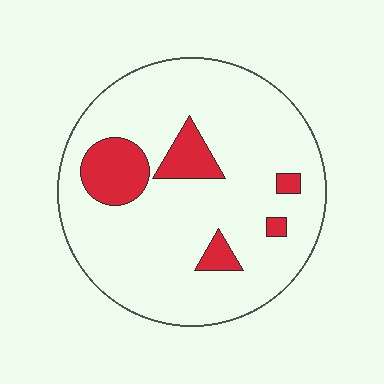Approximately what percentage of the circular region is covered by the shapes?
Approximately 15%.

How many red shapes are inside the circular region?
5.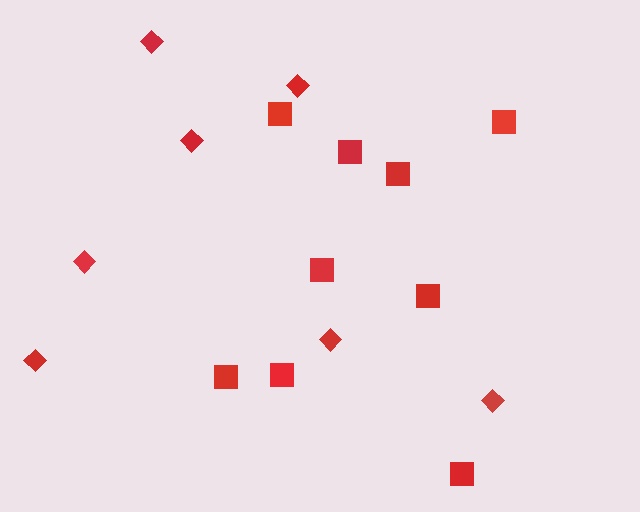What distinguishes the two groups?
There are 2 groups: one group of diamonds (7) and one group of squares (9).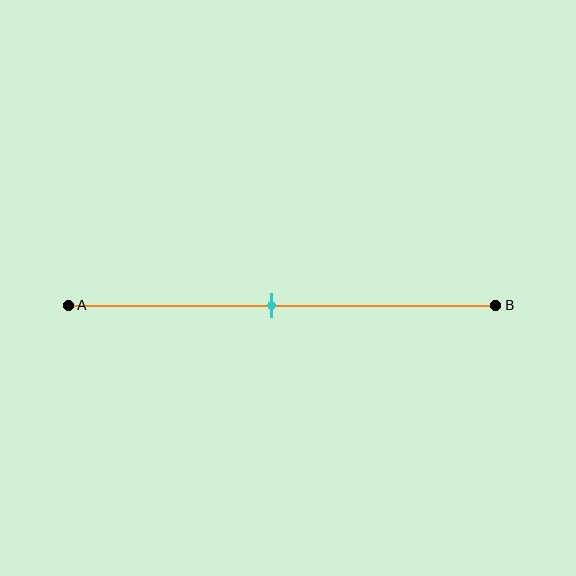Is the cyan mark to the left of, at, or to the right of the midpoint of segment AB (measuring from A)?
The cyan mark is approximately at the midpoint of segment AB.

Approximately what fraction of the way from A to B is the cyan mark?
The cyan mark is approximately 45% of the way from A to B.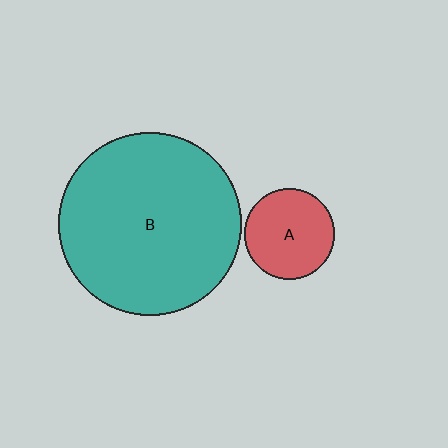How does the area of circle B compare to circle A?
Approximately 4.1 times.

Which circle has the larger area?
Circle B (teal).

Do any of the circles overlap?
No, none of the circles overlap.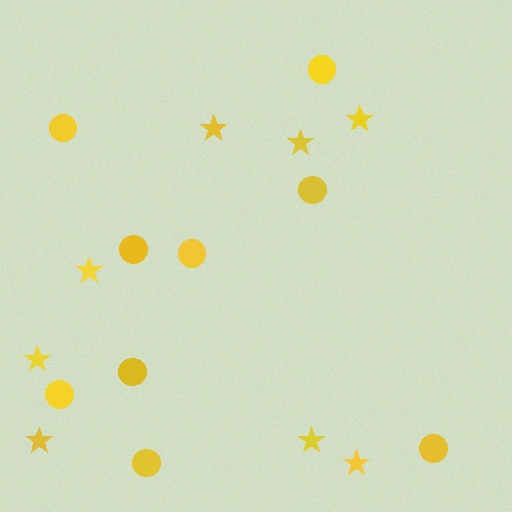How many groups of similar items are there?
There are 2 groups: one group of circles (9) and one group of stars (8).